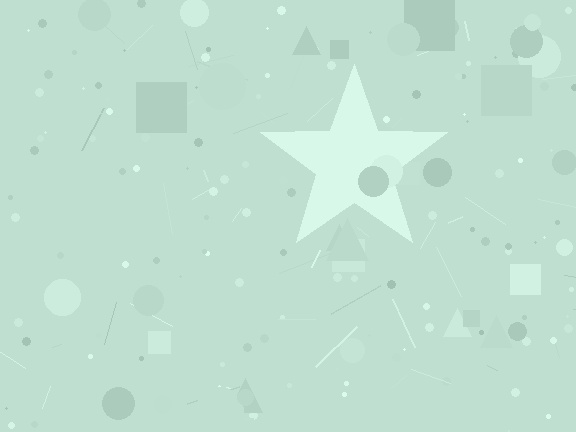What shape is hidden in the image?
A star is hidden in the image.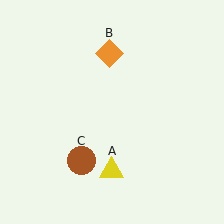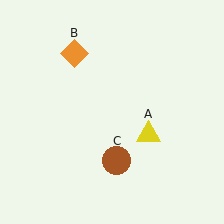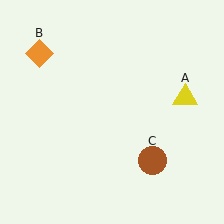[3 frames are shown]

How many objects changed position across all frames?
3 objects changed position: yellow triangle (object A), orange diamond (object B), brown circle (object C).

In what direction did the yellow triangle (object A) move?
The yellow triangle (object A) moved up and to the right.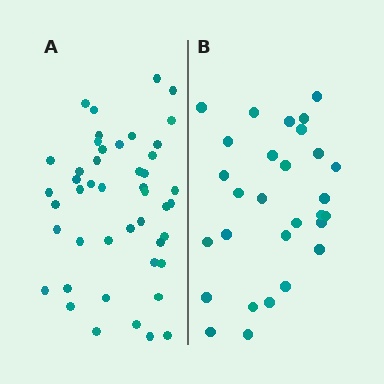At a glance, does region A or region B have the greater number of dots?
Region A (the left region) has more dots.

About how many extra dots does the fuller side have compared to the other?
Region A has approximately 15 more dots than region B.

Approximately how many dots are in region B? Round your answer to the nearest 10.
About 30 dots. (The exact count is 29, which rounds to 30.)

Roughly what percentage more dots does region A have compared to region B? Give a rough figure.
About 60% more.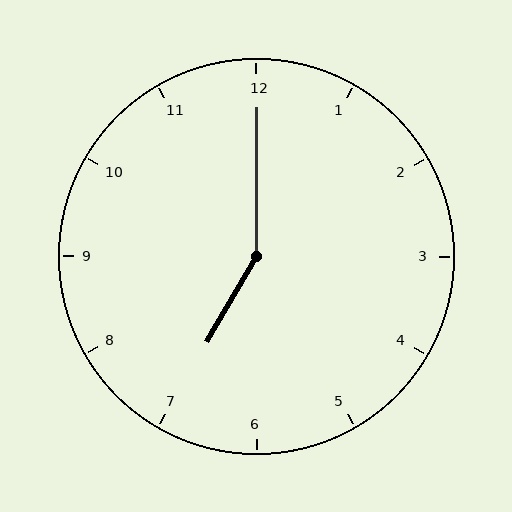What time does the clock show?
7:00.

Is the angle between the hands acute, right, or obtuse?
It is obtuse.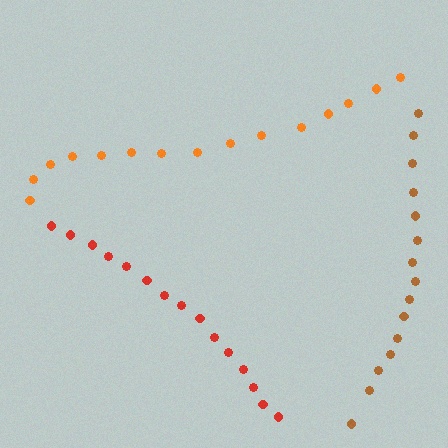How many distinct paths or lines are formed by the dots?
There are 3 distinct paths.